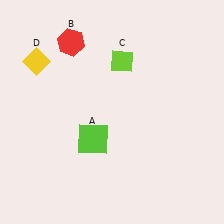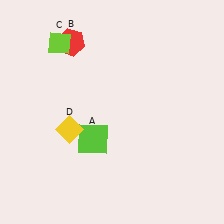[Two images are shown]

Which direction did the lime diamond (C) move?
The lime diamond (C) moved left.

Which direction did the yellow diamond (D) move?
The yellow diamond (D) moved down.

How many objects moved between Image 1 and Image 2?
2 objects moved between the two images.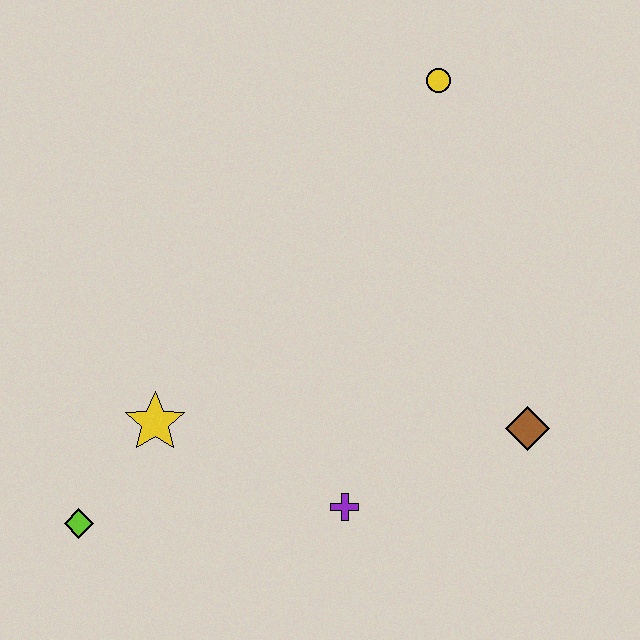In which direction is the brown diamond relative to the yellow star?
The brown diamond is to the right of the yellow star.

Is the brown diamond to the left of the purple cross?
No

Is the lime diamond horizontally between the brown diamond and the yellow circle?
No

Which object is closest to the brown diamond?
The purple cross is closest to the brown diamond.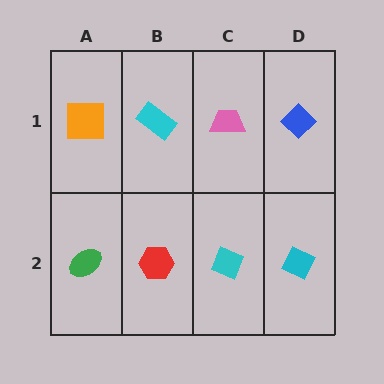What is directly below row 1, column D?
A cyan diamond.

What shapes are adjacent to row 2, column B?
A cyan rectangle (row 1, column B), a green ellipse (row 2, column A), a cyan diamond (row 2, column C).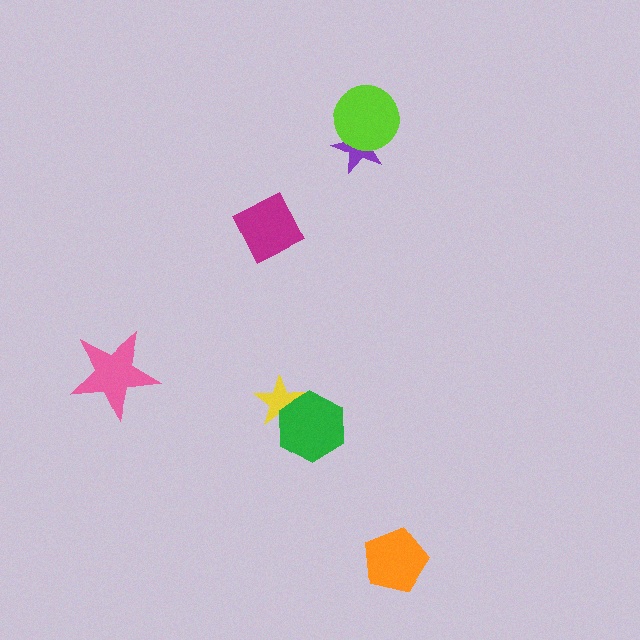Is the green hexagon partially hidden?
No, no other shape covers it.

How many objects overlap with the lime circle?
1 object overlaps with the lime circle.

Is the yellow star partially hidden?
Yes, it is partially covered by another shape.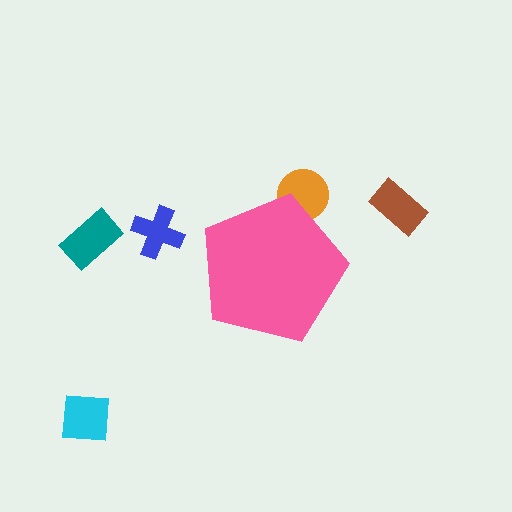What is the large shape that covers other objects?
A pink pentagon.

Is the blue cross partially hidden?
No, the blue cross is fully visible.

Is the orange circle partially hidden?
Yes, the orange circle is partially hidden behind the pink pentagon.